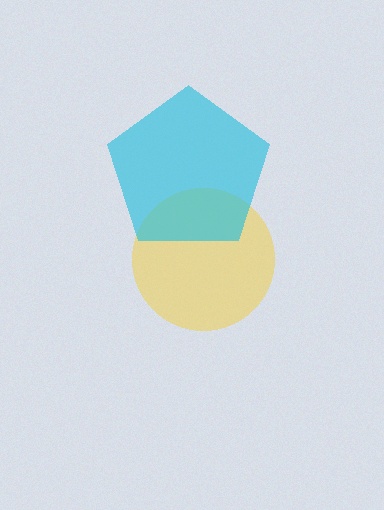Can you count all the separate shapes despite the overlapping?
Yes, there are 2 separate shapes.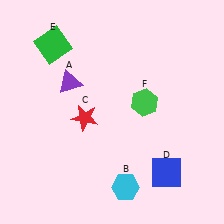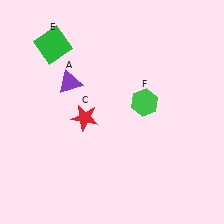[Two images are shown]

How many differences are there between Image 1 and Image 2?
There are 2 differences between the two images.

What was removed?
The blue square (D), the cyan hexagon (B) were removed in Image 2.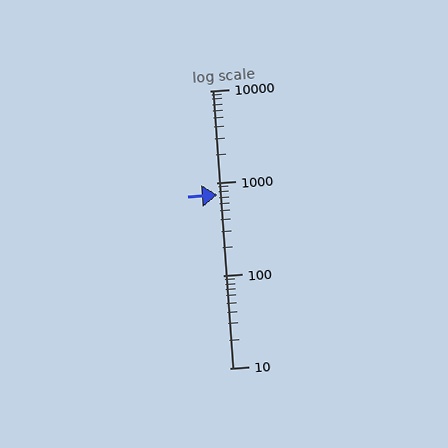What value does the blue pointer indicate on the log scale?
The pointer indicates approximately 740.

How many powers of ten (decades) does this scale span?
The scale spans 3 decades, from 10 to 10000.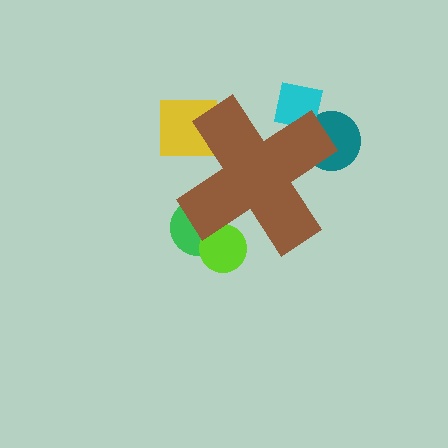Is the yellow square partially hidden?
Yes, the yellow square is partially hidden behind the brown cross.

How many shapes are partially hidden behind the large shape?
5 shapes are partially hidden.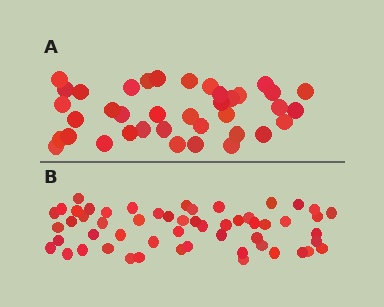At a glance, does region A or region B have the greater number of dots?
Region B (the bottom region) has more dots.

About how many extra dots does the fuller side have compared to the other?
Region B has approximately 15 more dots than region A.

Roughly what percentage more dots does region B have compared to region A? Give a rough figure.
About 45% more.